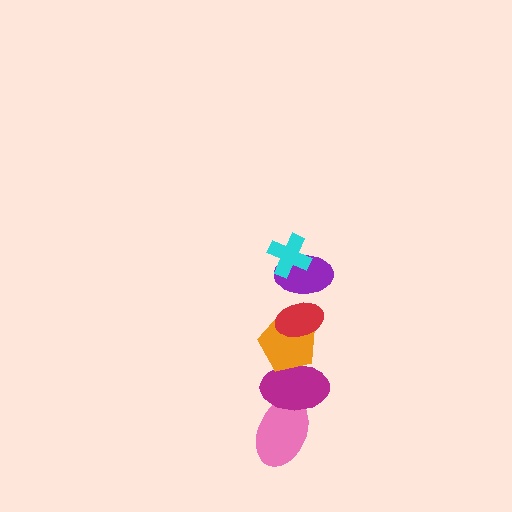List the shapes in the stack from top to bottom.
From top to bottom: the cyan cross, the purple ellipse, the red ellipse, the orange pentagon, the magenta ellipse, the pink ellipse.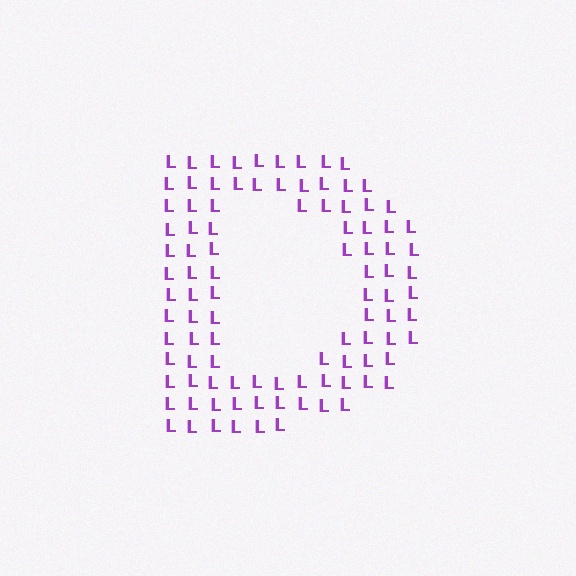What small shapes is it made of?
It is made of small letter L's.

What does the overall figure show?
The overall figure shows the letter D.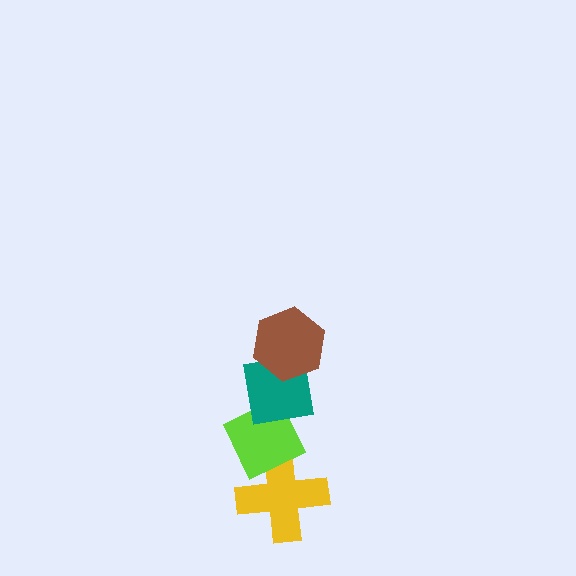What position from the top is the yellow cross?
The yellow cross is 4th from the top.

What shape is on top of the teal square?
The brown hexagon is on top of the teal square.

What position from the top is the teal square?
The teal square is 2nd from the top.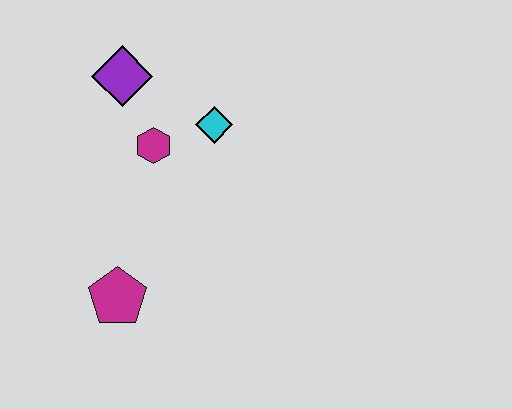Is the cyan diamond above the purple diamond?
No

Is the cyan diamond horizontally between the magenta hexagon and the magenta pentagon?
No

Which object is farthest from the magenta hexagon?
The magenta pentagon is farthest from the magenta hexagon.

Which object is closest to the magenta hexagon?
The cyan diamond is closest to the magenta hexagon.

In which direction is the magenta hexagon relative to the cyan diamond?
The magenta hexagon is to the left of the cyan diamond.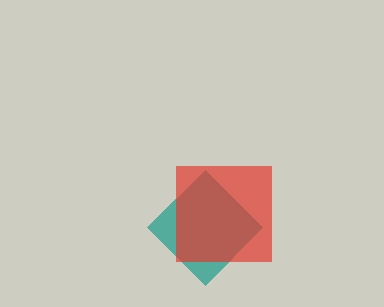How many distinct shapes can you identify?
There are 2 distinct shapes: a teal diamond, a red square.